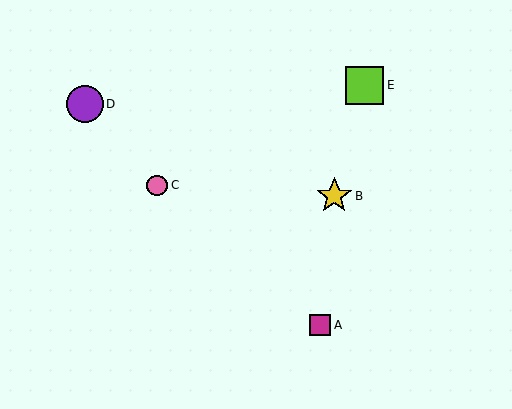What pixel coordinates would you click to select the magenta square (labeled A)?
Click at (320, 325) to select the magenta square A.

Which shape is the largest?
The lime square (labeled E) is the largest.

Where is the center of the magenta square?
The center of the magenta square is at (320, 325).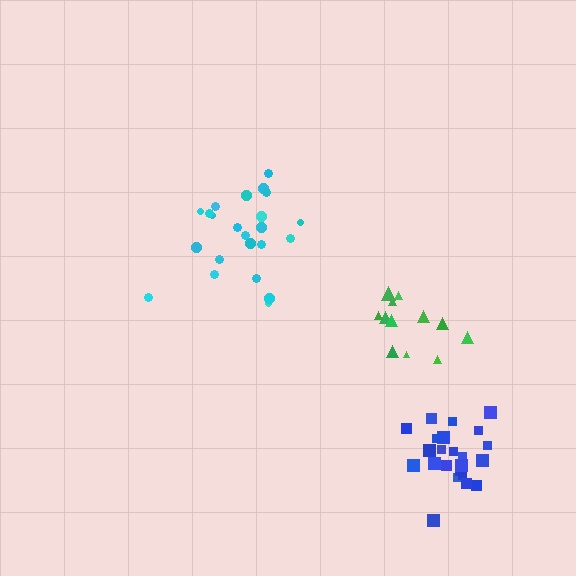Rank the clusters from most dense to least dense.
blue, cyan, green.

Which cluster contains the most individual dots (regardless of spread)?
Cyan (23).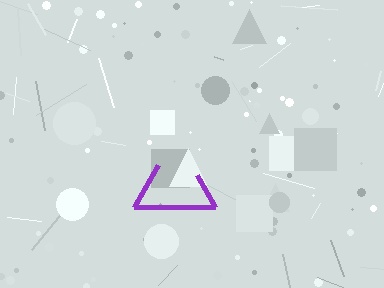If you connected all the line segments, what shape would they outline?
They would outline a triangle.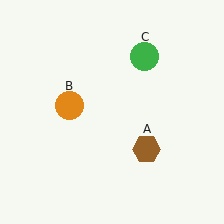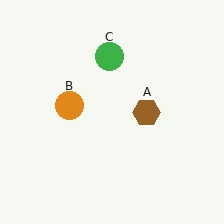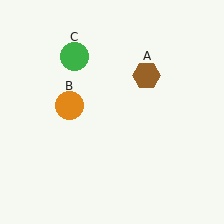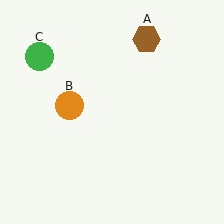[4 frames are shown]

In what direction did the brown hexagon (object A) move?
The brown hexagon (object A) moved up.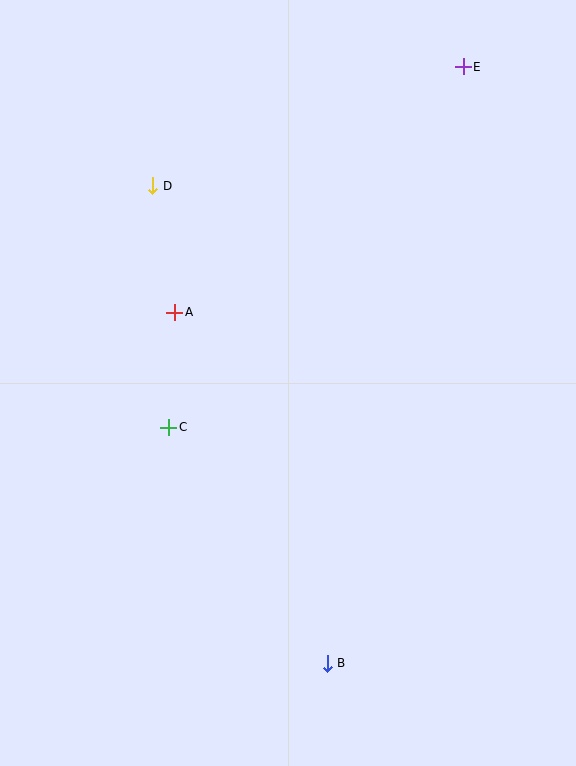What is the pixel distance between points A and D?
The distance between A and D is 128 pixels.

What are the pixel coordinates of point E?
Point E is at (463, 67).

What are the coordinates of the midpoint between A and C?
The midpoint between A and C is at (172, 370).